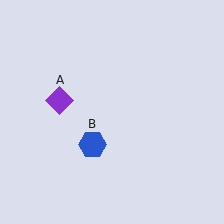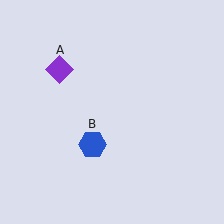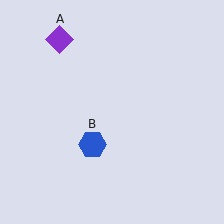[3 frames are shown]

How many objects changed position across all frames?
1 object changed position: purple diamond (object A).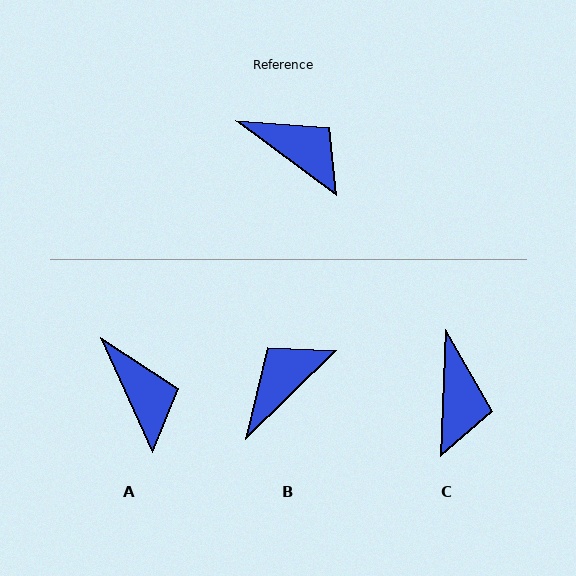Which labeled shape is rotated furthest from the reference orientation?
B, about 81 degrees away.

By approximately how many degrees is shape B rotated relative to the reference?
Approximately 81 degrees counter-clockwise.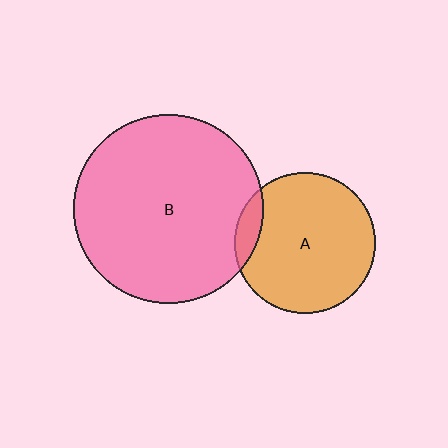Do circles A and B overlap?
Yes.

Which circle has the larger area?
Circle B (pink).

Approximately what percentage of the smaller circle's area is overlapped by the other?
Approximately 10%.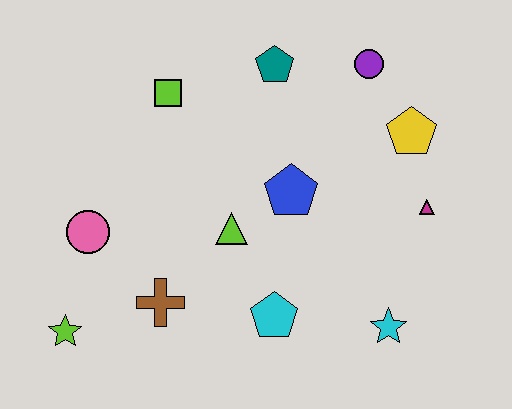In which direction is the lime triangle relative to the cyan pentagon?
The lime triangle is above the cyan pentagon.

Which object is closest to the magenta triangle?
The yellow pentagon is closest to the magenta triangle.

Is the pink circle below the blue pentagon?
Yes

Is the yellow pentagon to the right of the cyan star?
Yes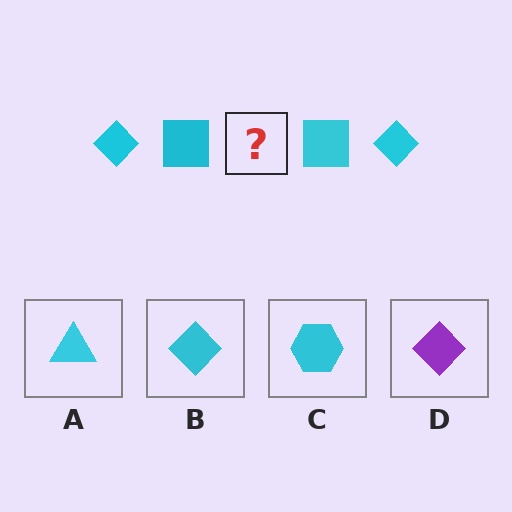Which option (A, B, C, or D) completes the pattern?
B.